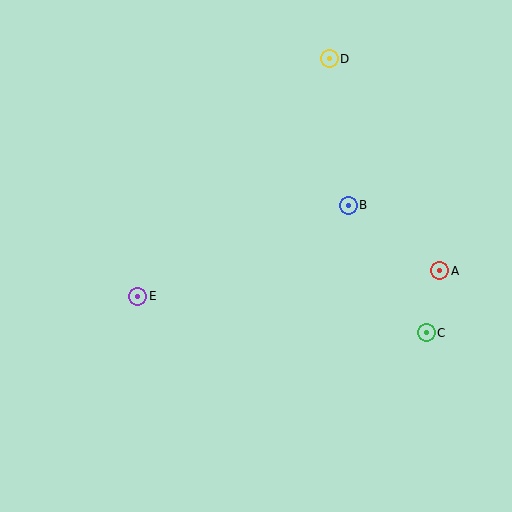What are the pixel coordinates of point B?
Point B is at (348, 205).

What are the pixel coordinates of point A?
Point A is at (440, 271).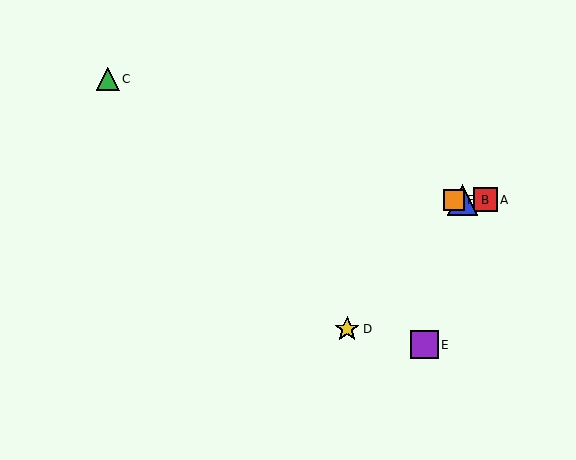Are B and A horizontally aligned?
Yes, both are at y≈200.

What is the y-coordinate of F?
Object F is at y≈200.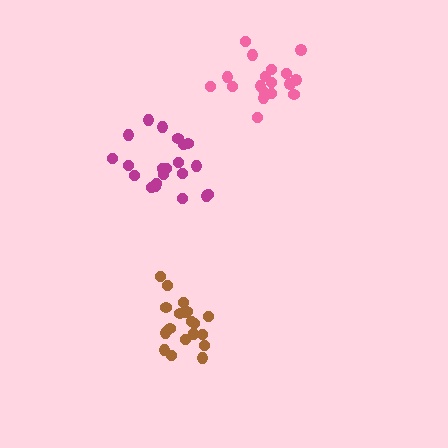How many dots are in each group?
Group 1: 20 dots, Group 2: 21 dots, Group 3: 18 dots (59 total).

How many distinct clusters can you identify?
There are 3 distinct clusters.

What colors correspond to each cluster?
The clusters are colored: brown, magenta, pink.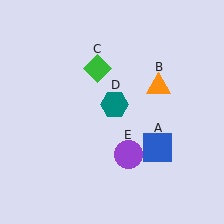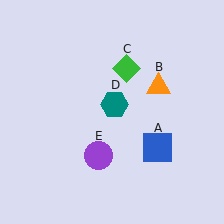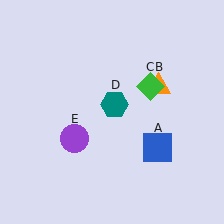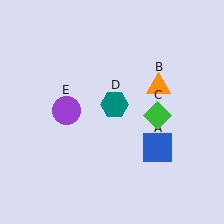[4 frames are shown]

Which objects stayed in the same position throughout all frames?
Blue square (object A) and orange triangle (object B) and teal hexagon (object D) remained stationary.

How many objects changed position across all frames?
2 objects changed position: green diamond (object C), purple circle (object E).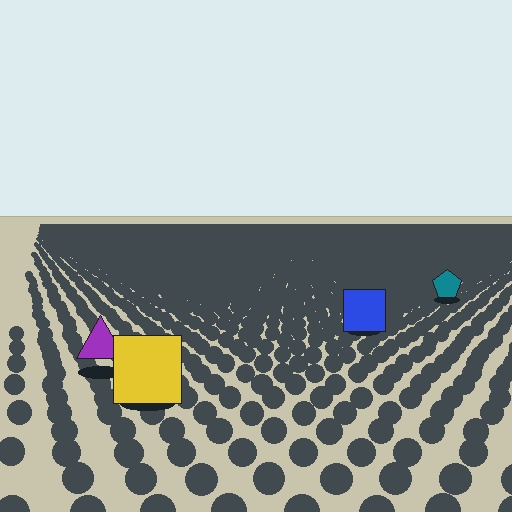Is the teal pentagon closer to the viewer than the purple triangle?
No. The purple triangle is closer — you can tell from the texture gradient: the ground texture is coarser near it.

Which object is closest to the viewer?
The yellow square is closest. The texture marks near it are larger and more spread out.